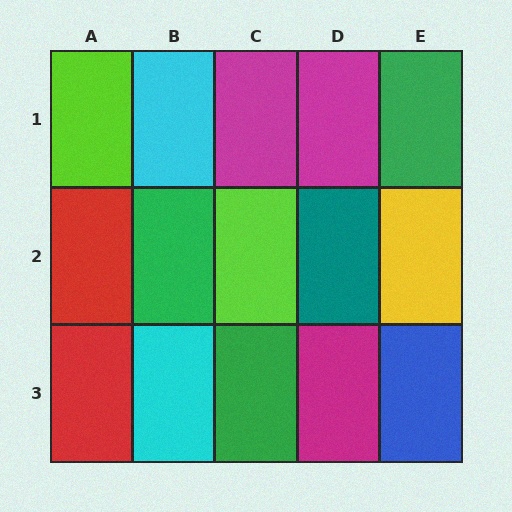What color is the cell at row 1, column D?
Magenta.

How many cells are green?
3 cells are green.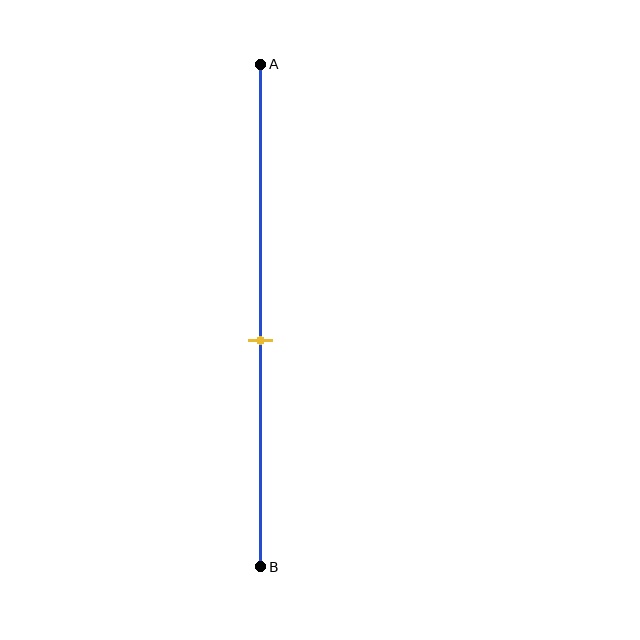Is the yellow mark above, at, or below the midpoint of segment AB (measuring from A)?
The yellow mark is below the midpoint of segment AB.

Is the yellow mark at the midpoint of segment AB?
No, the mark is at about 55% from A, not at the 50% midpoint.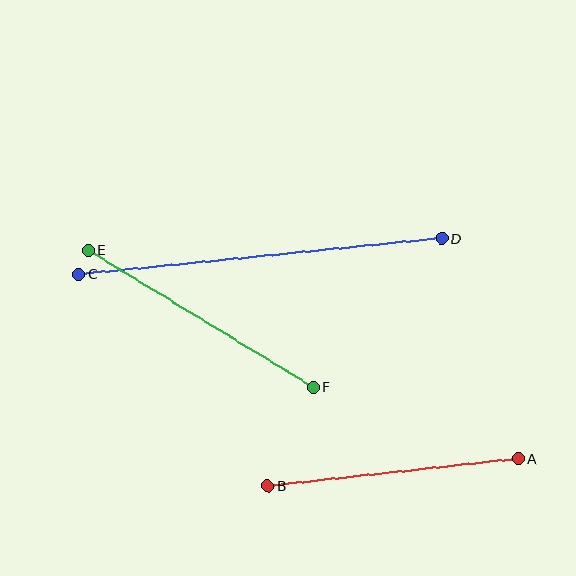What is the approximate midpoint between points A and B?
The midpoint is at approximately (393, 472) pixels.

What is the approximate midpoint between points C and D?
The midpoint is at approximately (260, 256) pixels.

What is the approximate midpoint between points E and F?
The midpoint is at approximately (201, 319) pixels.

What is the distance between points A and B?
The distance is approximately 252 pixels.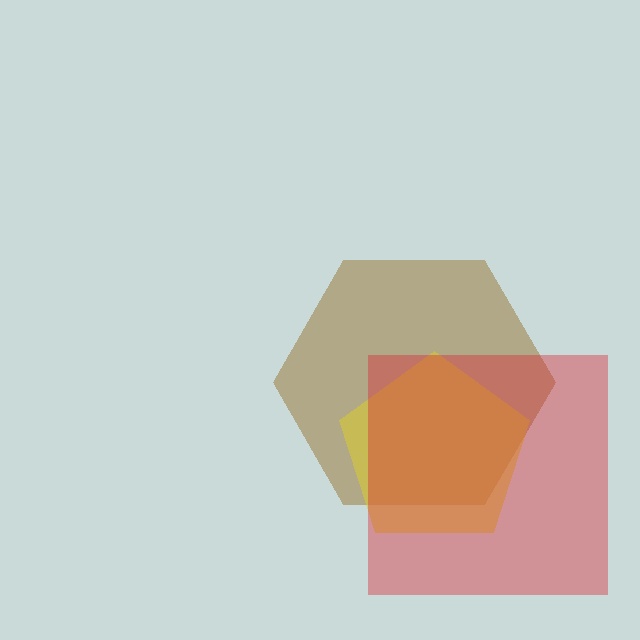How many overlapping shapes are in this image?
There are 3 overlapping shapes in the image.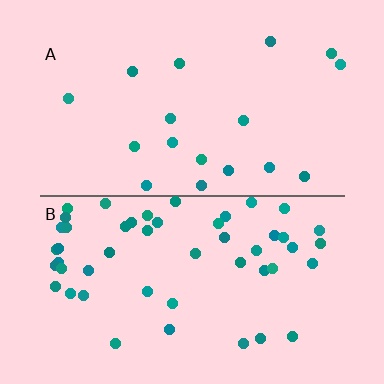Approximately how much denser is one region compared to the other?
Approximately 2.9× — region B over region A.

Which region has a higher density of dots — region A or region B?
B (the bottom).